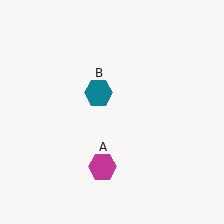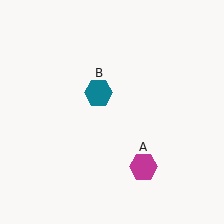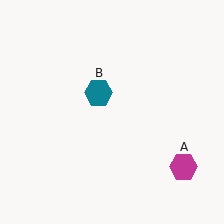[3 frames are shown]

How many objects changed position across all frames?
1 object changed position: magenta hexagon (object A).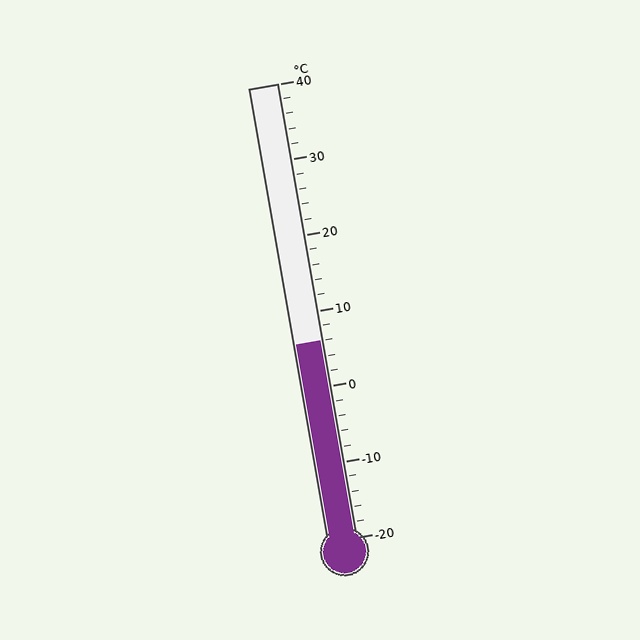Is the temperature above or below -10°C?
The temperature is above -10°C.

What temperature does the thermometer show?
The thermometer shows approximately 6°C.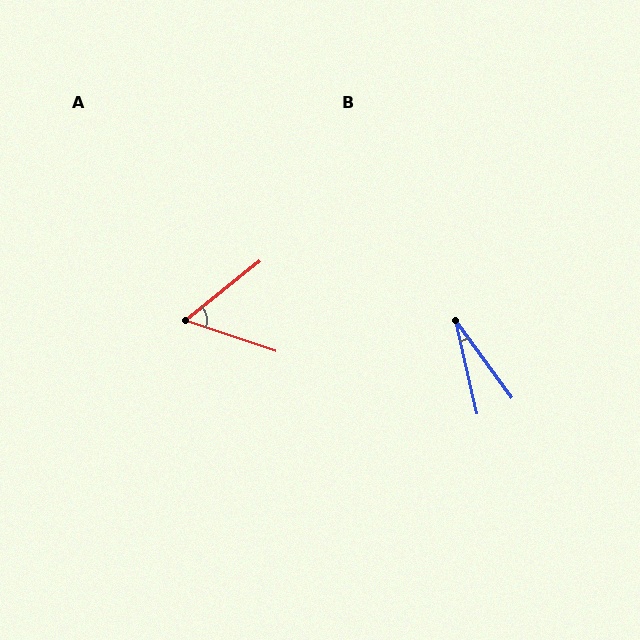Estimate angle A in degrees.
Approximately 57 degrees.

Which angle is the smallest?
B, at approximately 23 degrees.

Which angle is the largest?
A, at approximately 57 degrees.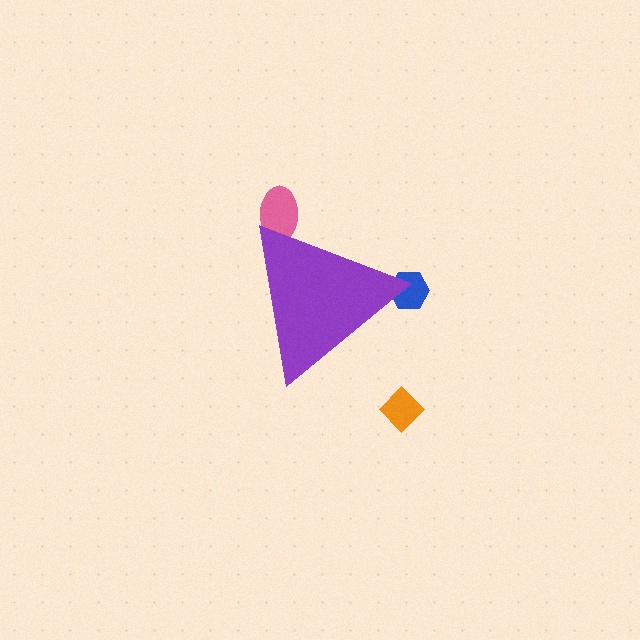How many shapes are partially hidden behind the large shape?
2 shapes are partially hidden.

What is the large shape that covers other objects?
A purple triangle.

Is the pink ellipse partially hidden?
Yes, the pink ellipse is partially hidden behind the purple triangle.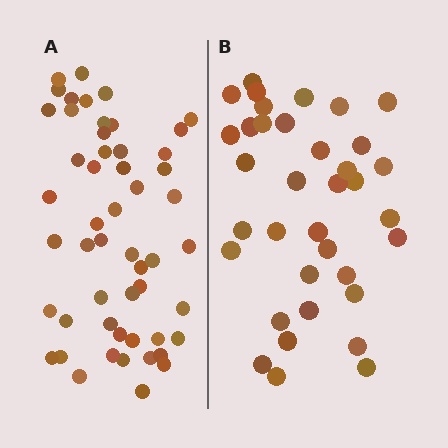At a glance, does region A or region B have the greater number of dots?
Region A (the left region) has more dots.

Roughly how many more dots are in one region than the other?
Region A has approximately 15 more dots than region B.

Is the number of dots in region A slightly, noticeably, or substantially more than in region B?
Region A has noticeably more, but not dramatically so. The ratio is roughly 1.4 to 1.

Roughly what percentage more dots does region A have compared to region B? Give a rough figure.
About 45% more.